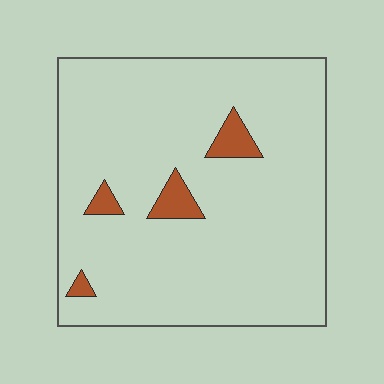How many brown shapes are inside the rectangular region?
4.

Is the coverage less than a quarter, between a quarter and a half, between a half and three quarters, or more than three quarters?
Less than a quarter.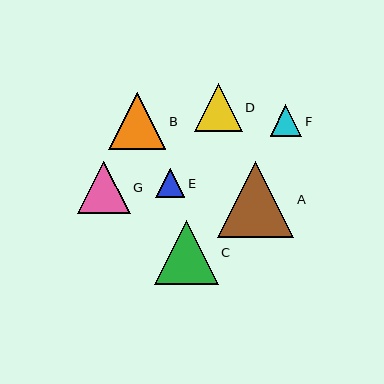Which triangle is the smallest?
Triangle E is the smallest with a size of approximately 29 pixels.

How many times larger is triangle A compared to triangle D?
Triangle A is approximately 1.6 times the size of triangle D.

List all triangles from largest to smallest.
From largest to smallest: A, C, B, G, D, F, E.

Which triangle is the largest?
Triangle A is the largest with a size of approximately 76 pixels.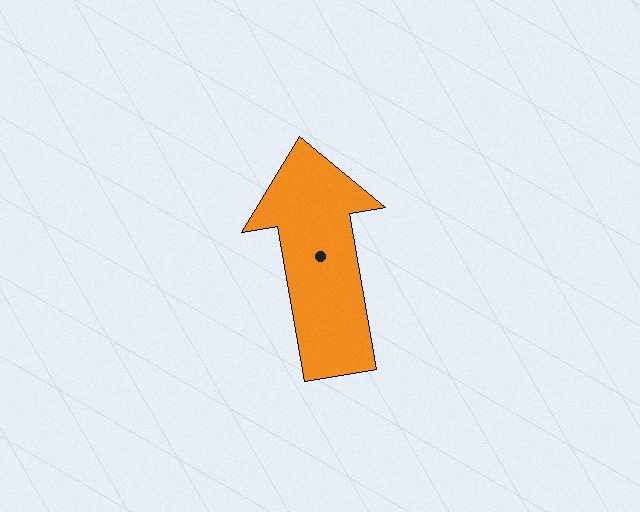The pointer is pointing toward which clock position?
Roughly 12 o'clock.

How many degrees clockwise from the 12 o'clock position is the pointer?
Approximately 350 degrees.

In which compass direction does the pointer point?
North.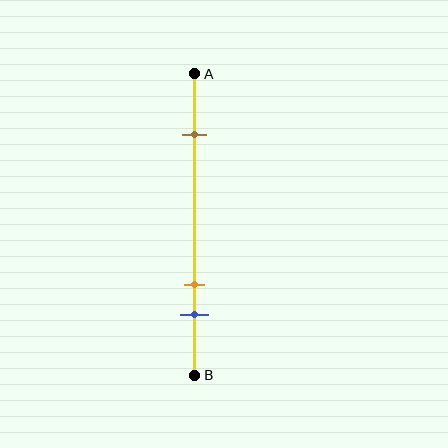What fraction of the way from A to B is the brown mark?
The brown mark is approximately 20% (0.2) of the way from A to B.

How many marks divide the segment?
There are 3 marks dividing the segment.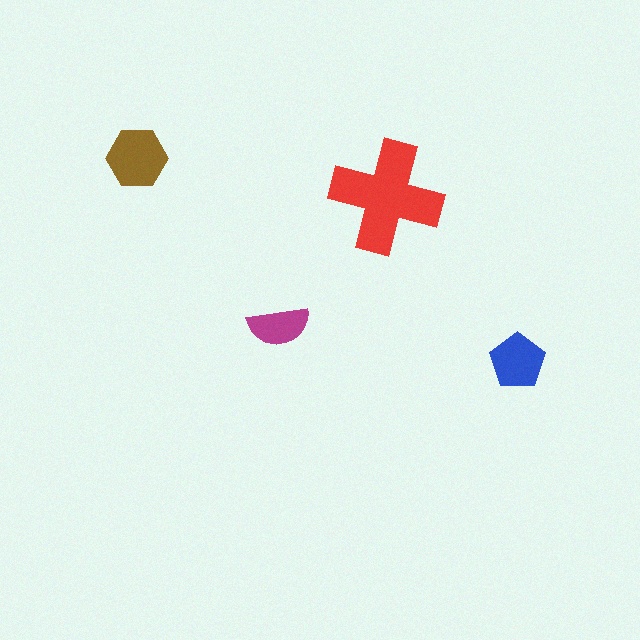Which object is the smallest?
The magenta semicircle.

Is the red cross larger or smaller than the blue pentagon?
Larger.